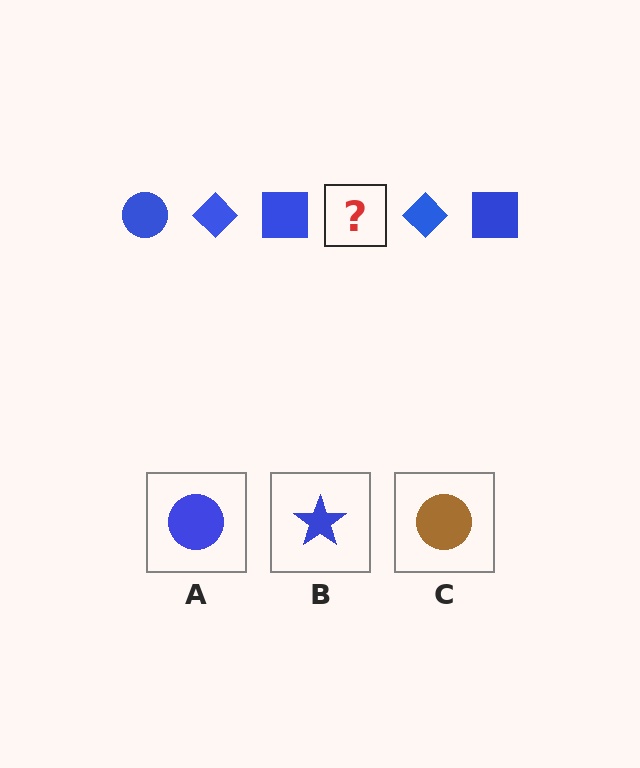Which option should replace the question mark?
Option A.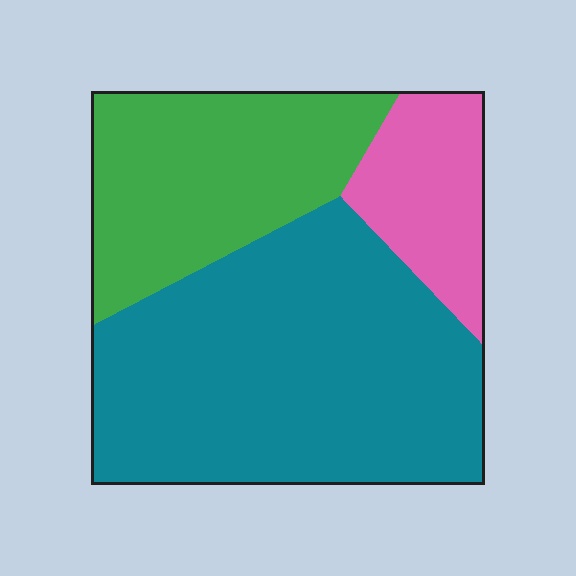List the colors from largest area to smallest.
From largest to smallest: teal, green, pink.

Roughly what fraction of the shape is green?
Green covers roughly 30% of the shape.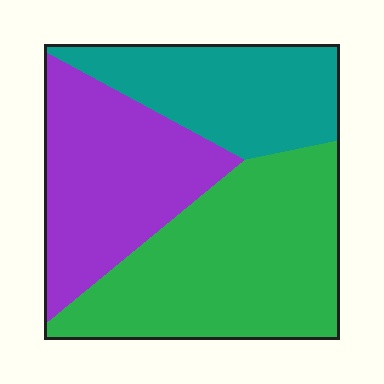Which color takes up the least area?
Teal, at roughly 25%.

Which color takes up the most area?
Green, at roughly 45%.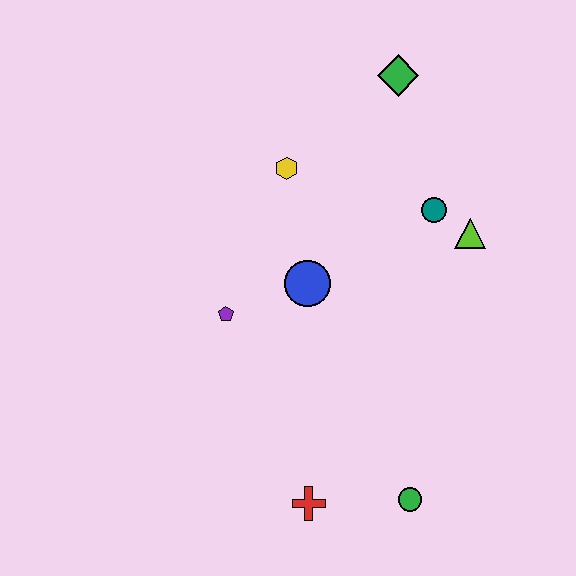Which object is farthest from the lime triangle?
The red cross is farthest from the lime triangle.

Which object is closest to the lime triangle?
The teal circle is closest to the lime triangle.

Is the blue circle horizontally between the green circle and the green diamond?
No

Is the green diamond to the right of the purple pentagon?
Yes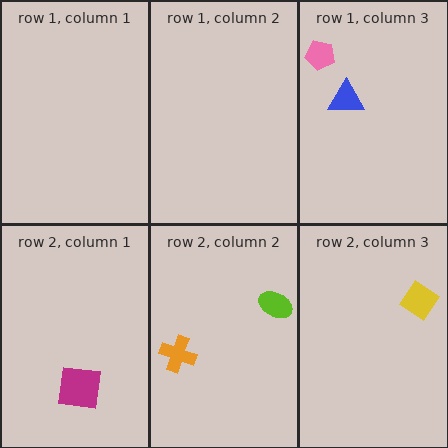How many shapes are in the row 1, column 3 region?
2.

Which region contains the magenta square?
The row 2, column 1 region.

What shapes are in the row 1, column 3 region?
The blue triangle, the pink pentagon.